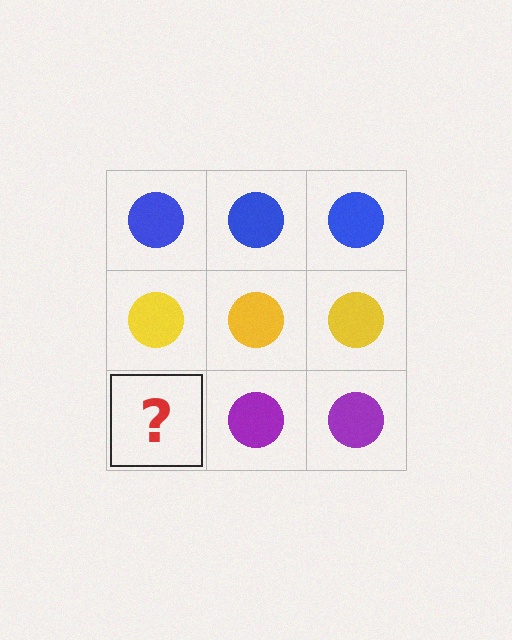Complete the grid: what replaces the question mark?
The question mark should be replaced with a purple circle.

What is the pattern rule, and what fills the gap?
The rule is that each row has a consistent color. The gap should be filled with a purple circle.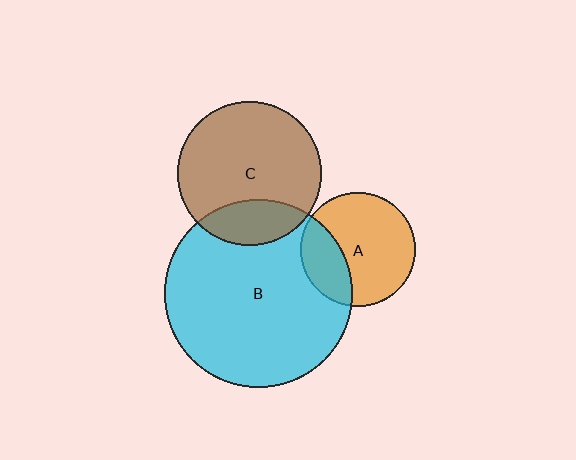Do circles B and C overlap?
Yes.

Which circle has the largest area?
Circle B (cyan).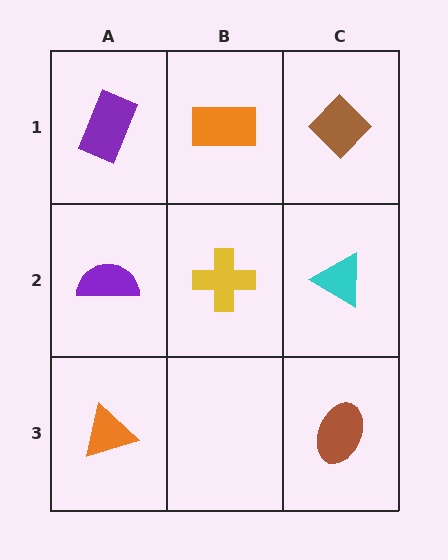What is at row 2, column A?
A purple semicircle.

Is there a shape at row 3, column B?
No, that cell is empty.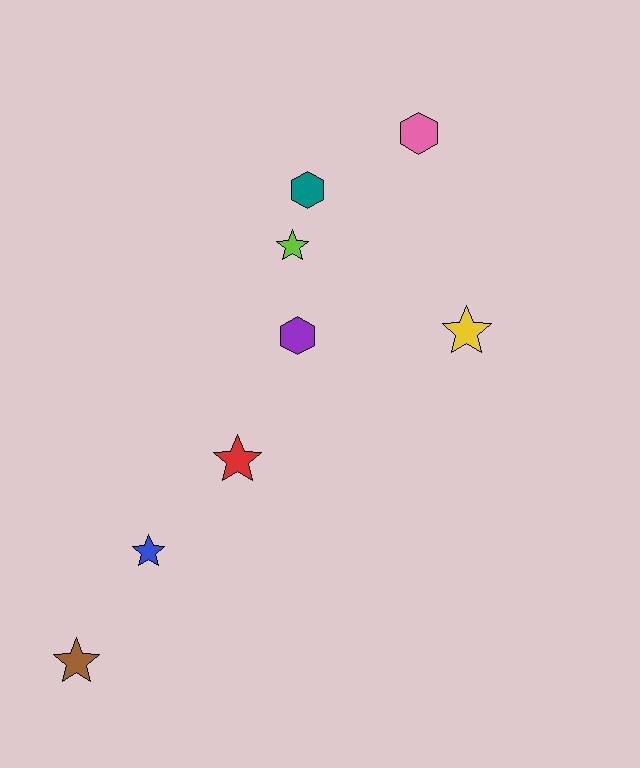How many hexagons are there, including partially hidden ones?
There are 3 hexagons.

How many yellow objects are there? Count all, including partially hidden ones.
There is 1 yellow object.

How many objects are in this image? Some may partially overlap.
There are 8 objects.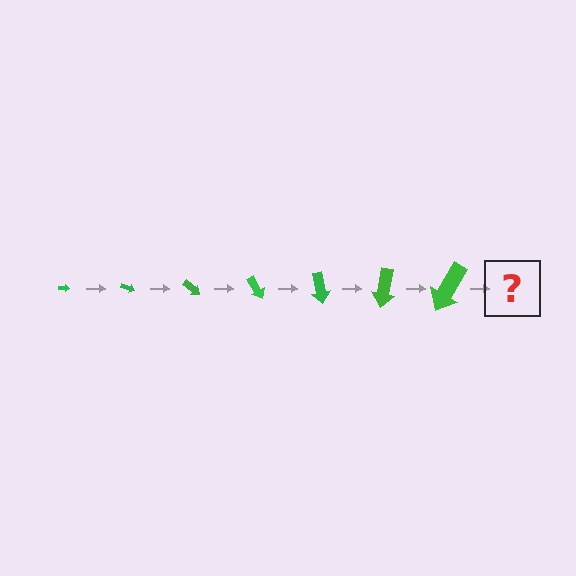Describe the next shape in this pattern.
It should be an arrow, larger than the previous one and rotated 140 degrees from the start.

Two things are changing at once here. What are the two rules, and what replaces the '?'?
The two rules are that the arrow grows larger each step and it rotates 20 degrees each step. The '?' should be an arrow, larger than the previous one and rotated 140 degrees from the start.